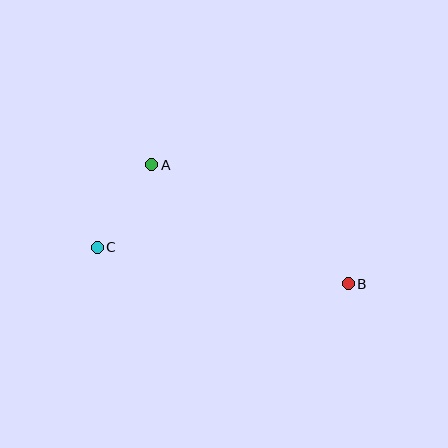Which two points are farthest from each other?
Points B and C are farthest from each other.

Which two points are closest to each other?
Points A and C are closest to each other.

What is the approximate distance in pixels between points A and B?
The distance between A and B is approximately 229 pixels.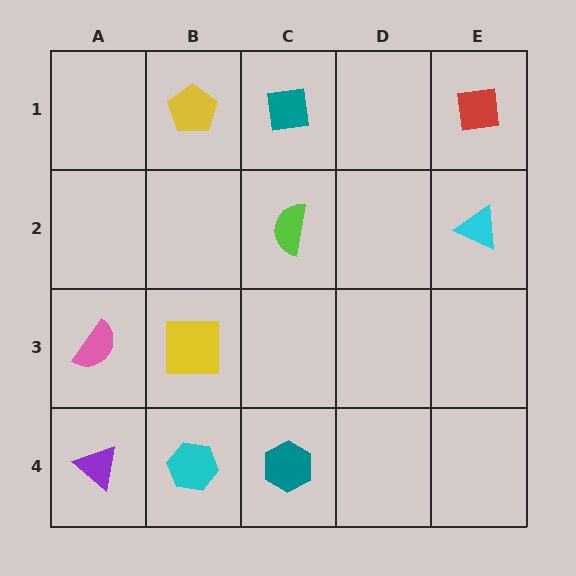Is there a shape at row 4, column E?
No, that cell is empty.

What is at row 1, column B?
A yellow pentagon.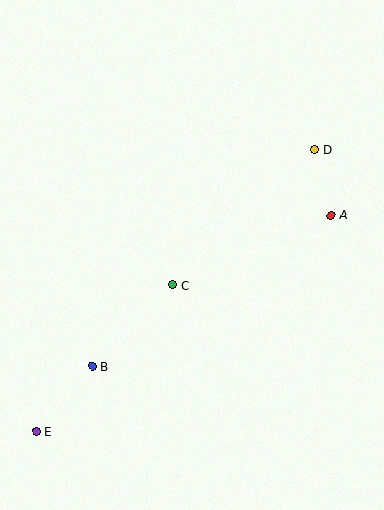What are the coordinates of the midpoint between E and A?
The midpoint between E and A is at (184, 323).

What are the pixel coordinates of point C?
Point C is at (173, 285).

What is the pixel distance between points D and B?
The distance between D and B is 310 pixels.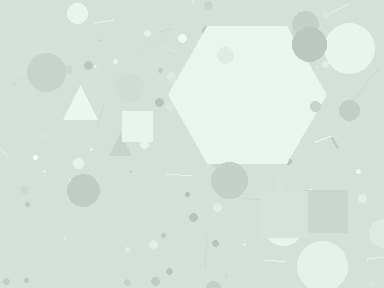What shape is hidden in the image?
A hexagon is hidden in the image.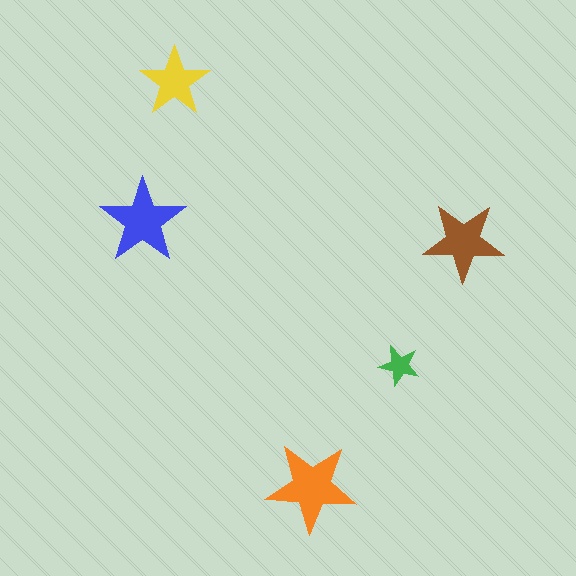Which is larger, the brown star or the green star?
The brown one.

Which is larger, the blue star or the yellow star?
The blue one.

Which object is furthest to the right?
The brown star is rightmost.